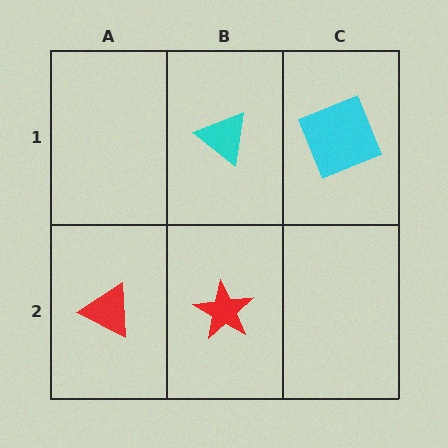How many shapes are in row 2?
2 shapes.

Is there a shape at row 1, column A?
No, that cell is empty.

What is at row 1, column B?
A cyan triangle.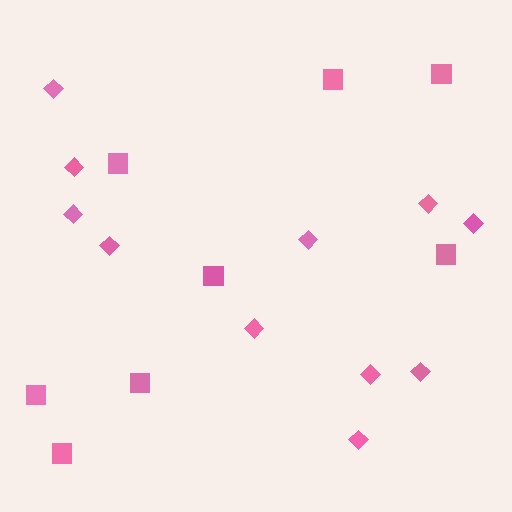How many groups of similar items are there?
There are 2 groups: one group of squares (8) and one group of diamonds (11).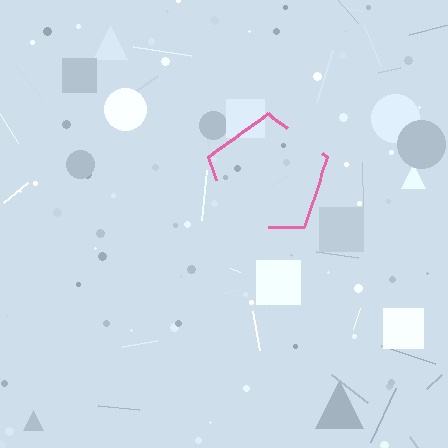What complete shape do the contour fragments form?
The contour fragments form a pentagon.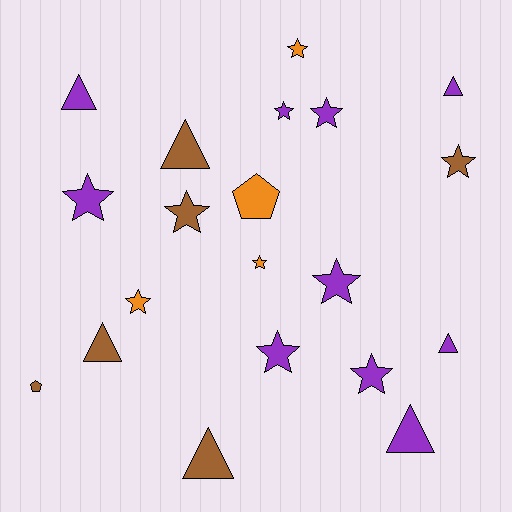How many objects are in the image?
There are 20 objects.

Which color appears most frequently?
Purple, with 10 objects.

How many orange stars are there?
There are 3 orange stars.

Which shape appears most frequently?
Star, with 11 objects.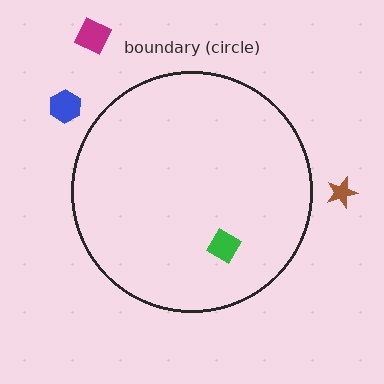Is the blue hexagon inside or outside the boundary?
Outside.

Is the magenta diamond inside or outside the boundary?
Outside.